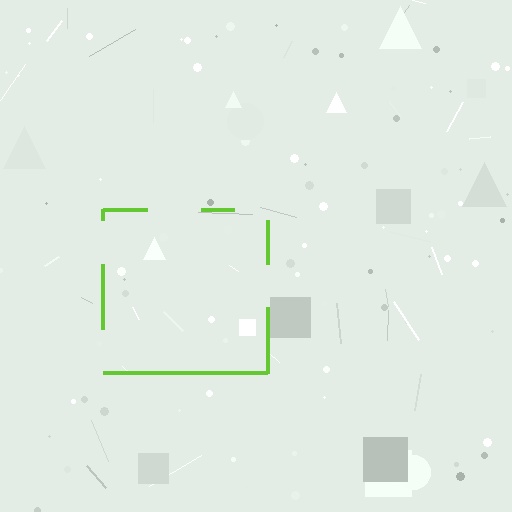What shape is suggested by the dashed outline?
The dashed outline suggests a square.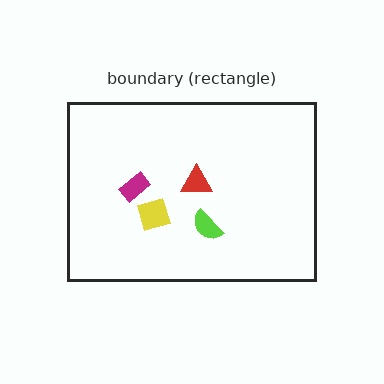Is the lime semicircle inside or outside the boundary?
Inside.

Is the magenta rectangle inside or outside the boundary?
Inside.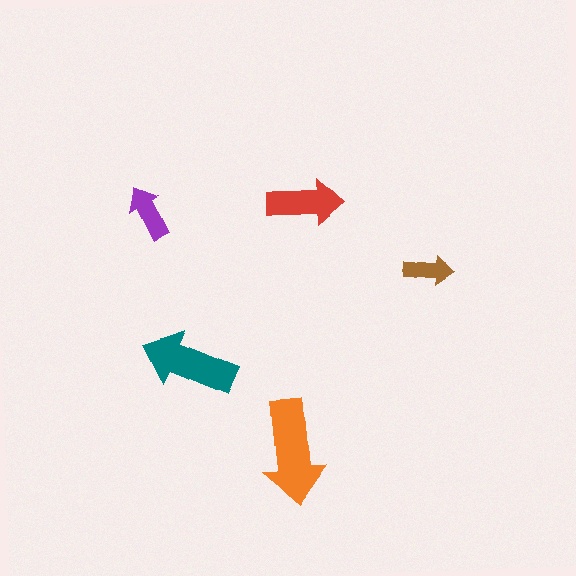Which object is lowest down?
The orange arrow is bottommost.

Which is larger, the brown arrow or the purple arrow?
The purple one.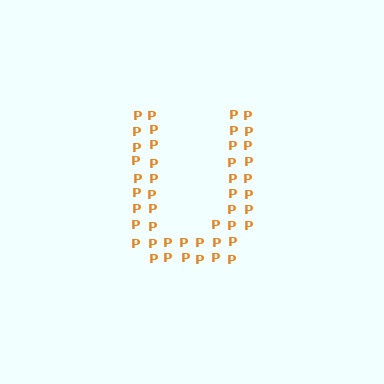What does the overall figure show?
The overall figure shows the letter U.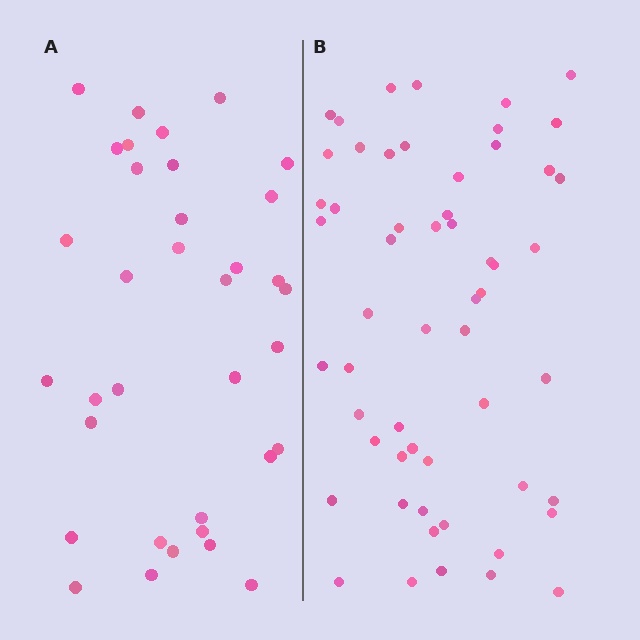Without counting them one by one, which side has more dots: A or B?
Region B (the right region) has more dots.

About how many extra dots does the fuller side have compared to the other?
Region B has approximately 20 more dots than region A.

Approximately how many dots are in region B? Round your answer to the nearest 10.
About 60 dots. (The exact count is 56, which rounds to 60.)